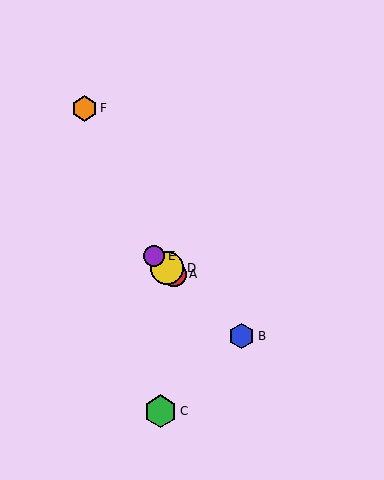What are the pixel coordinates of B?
Object B is at (242, 336).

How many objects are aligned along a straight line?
4 objects (A, B, D, E) are aligned along a straight line.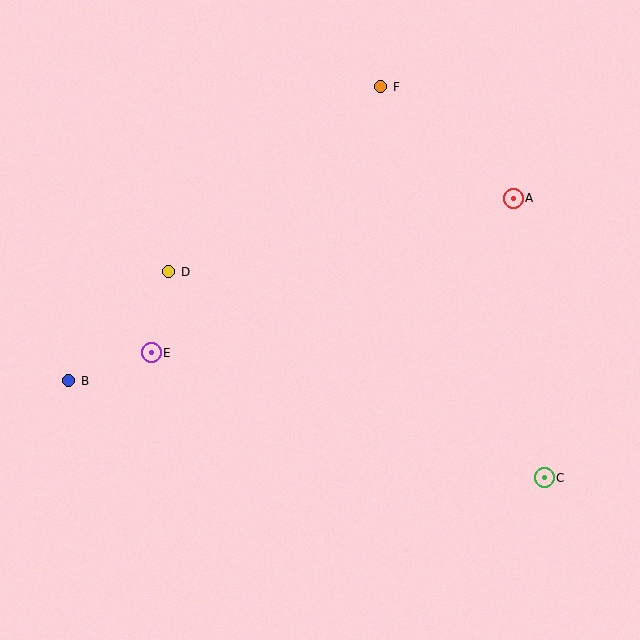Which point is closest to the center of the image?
Point D at (169, 272) is closest to the center.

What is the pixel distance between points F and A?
The distance between F and A is 173 pixels.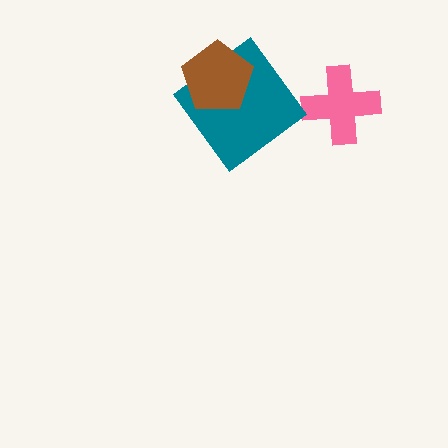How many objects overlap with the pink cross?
0 objects overlap with the pink cross.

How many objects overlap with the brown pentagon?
1 object overlaps with the brown pentagon.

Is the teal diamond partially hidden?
Yes, it is partially covered by another shape.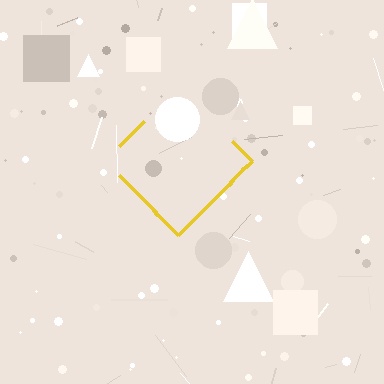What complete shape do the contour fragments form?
The contour fragments form a diamond.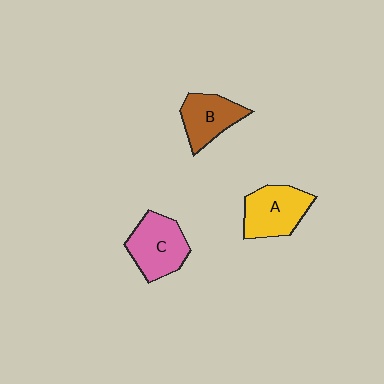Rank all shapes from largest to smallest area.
From largest to smallest: C (pink), A (yellow), B (brown).